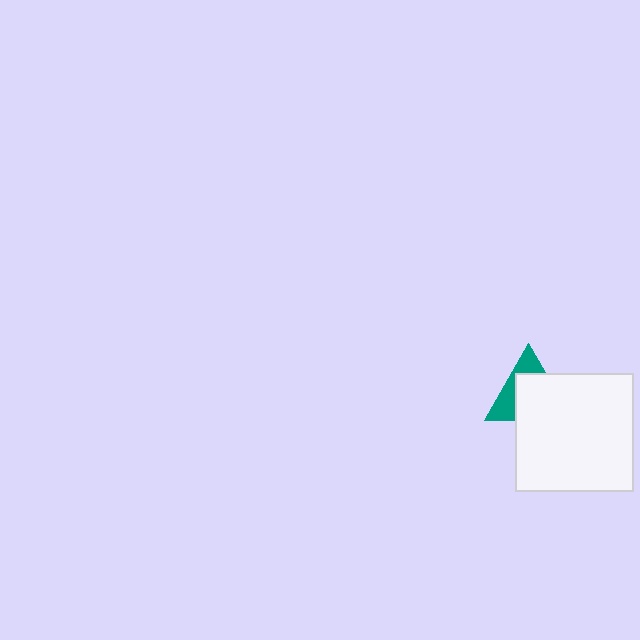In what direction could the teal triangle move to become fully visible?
The teal triangle could move toward the upper-left. That would shift it out from behind the white square entirely.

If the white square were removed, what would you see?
You would see the complete teal triangle.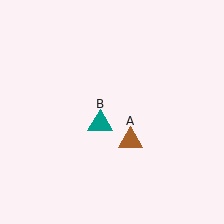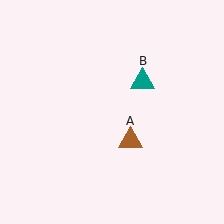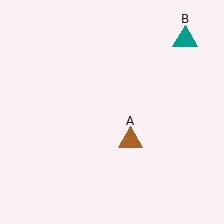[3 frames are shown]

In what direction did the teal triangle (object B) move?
The teal triangle (object B) moved up and to the right.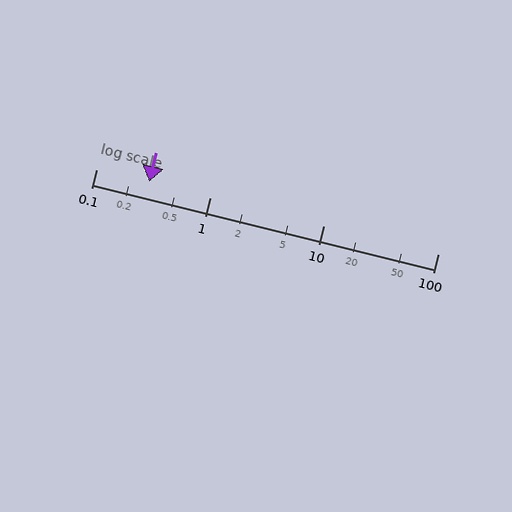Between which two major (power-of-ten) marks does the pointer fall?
The pointer is between 0.1 and 1.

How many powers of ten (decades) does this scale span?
The scale spans 3 decades, from 0.1 to 100.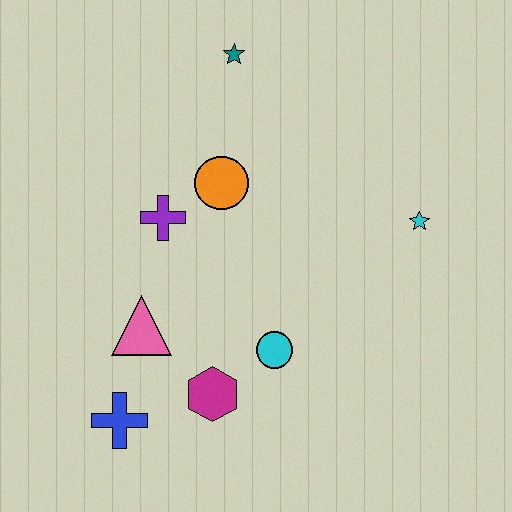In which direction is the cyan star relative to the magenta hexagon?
The cyan star is to the right of the magenta hexagon.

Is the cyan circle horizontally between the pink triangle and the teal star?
No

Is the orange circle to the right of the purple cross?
Yes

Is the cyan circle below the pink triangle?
Yes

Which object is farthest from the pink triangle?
The cyan star is farthest from the pink triangle.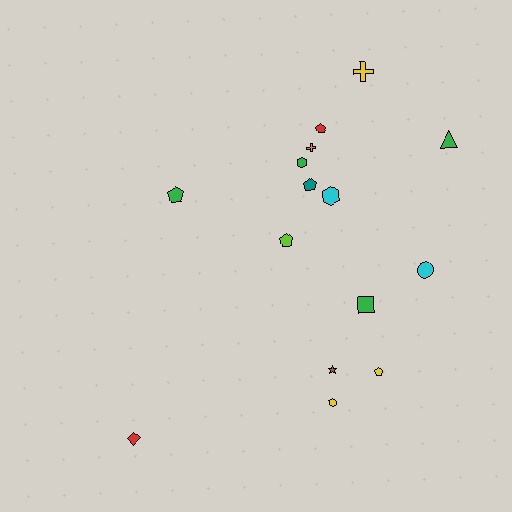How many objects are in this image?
There are 15 objects.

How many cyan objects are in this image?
There are 2 cyan objects.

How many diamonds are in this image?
There is 1 diamond.